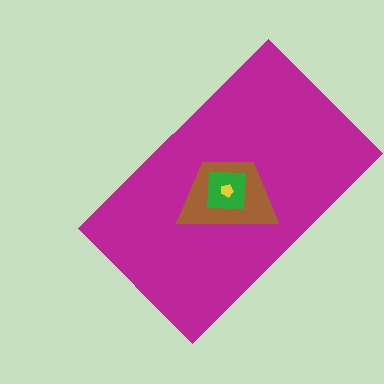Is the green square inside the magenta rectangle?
Yes.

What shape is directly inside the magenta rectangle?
The brown trapezoid.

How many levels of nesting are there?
4.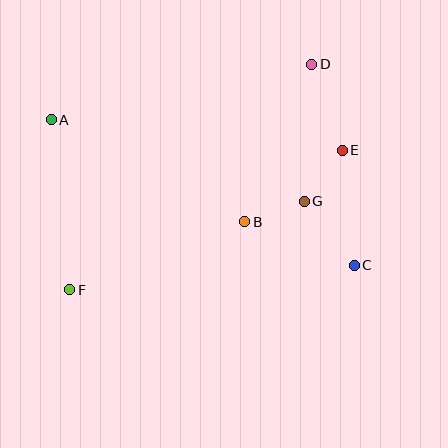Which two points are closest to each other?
Points B and G are closest to each other.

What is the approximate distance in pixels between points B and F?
The distance between B and F is approximately 187 pixels.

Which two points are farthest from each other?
Points A and C are farthest from each other.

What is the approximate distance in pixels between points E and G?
The distance between E and G is approximately 64 pixels.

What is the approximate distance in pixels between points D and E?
The distance between D and E is approximately 91 pixels.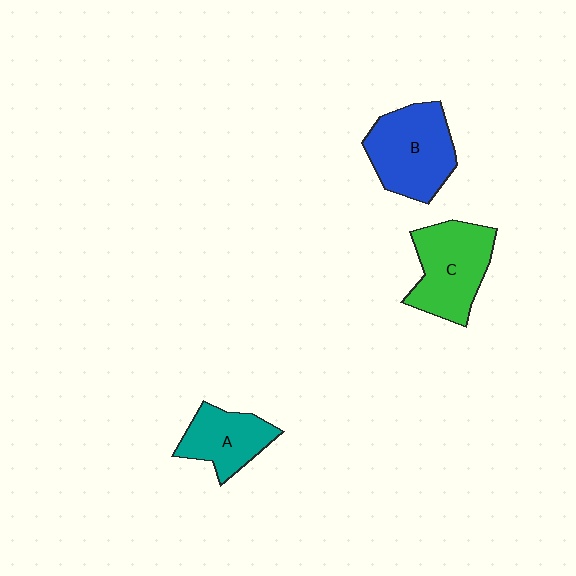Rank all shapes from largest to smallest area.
From largest to smallest: B (blue), C (green), A (teal).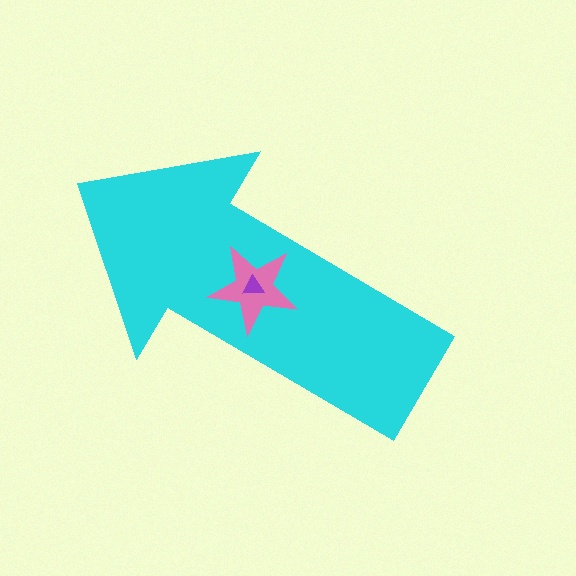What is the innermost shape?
The purple triangle.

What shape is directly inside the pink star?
The purple triangle.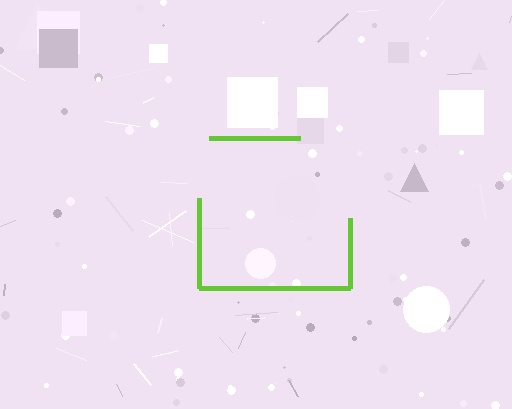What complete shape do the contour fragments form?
The contour fragments form a square.